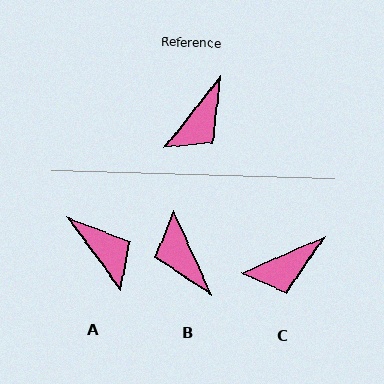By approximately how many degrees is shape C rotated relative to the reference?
Approximately 28 degrees clockwise.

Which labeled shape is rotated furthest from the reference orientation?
B, about 118 degrees away.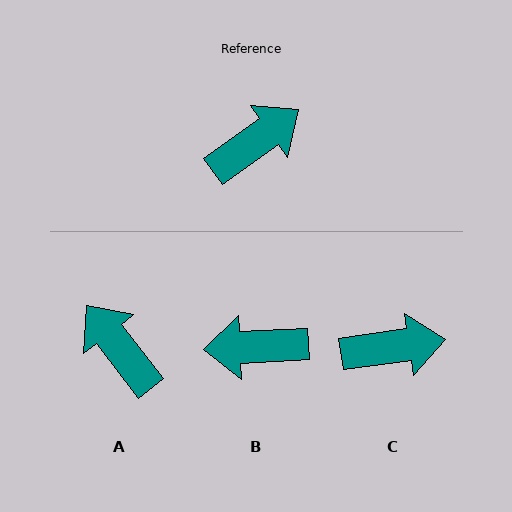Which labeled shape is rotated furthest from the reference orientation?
B, about 147 degrees away.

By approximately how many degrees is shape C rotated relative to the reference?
Approximately 28 degrees clockwise.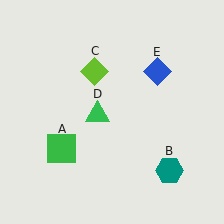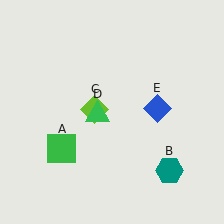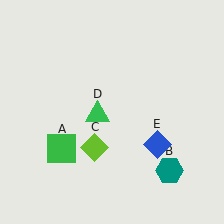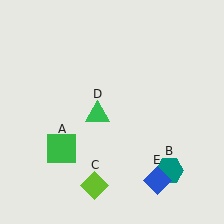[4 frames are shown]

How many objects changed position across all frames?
2 objects changed position: lime diamond (object C), blue diamond (object E).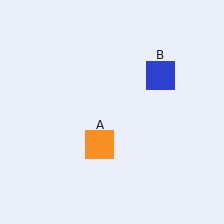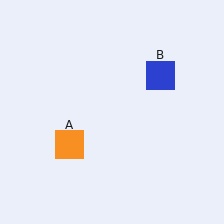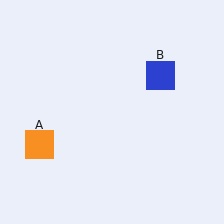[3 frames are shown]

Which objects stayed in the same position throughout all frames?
Blue square (object B) remained stationary.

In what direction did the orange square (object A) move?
The orange square (object A) moved left.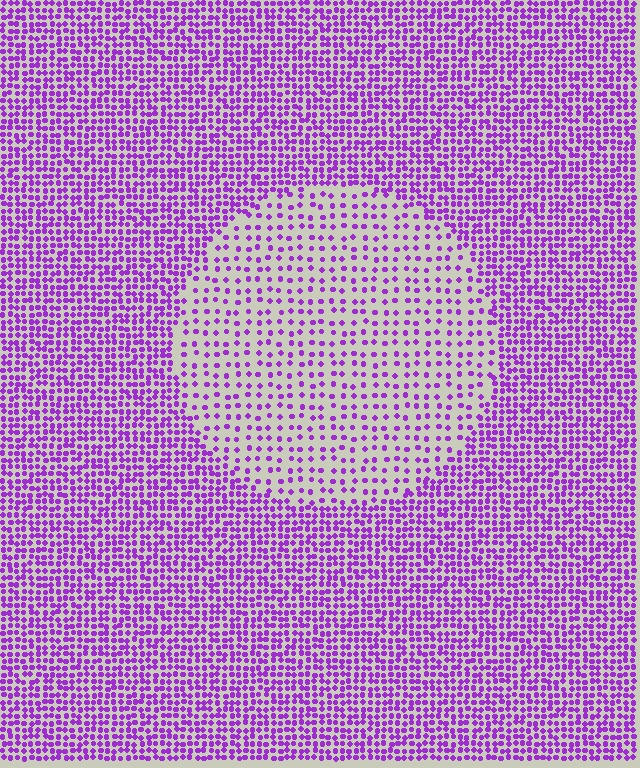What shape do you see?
I see a circle.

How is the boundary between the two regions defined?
The boundary is defined by a change in element density (approximately 2.3x ratio). All elements are the same color, size, and shape.